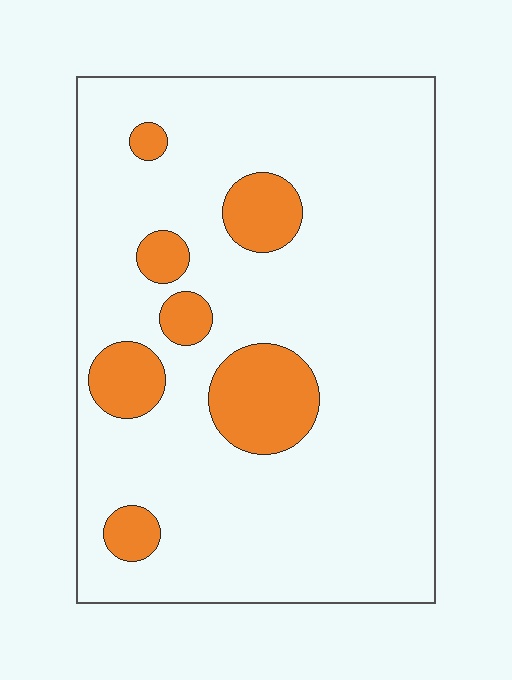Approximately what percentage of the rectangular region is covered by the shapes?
Approximately 15%.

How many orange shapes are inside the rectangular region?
7.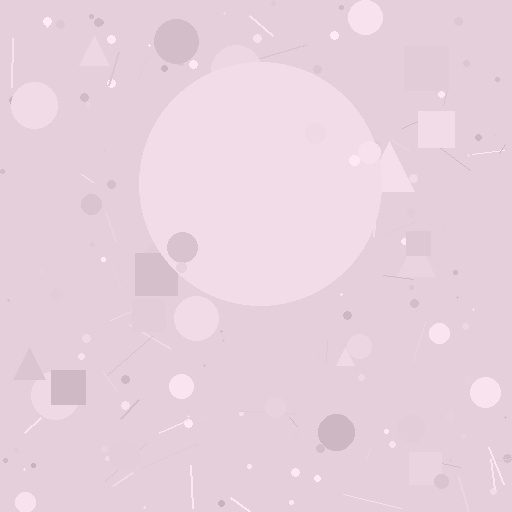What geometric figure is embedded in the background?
A circle is embedded in the background.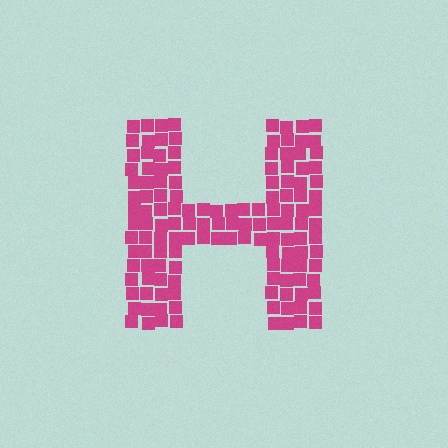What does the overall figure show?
The overall figure shows the letter H.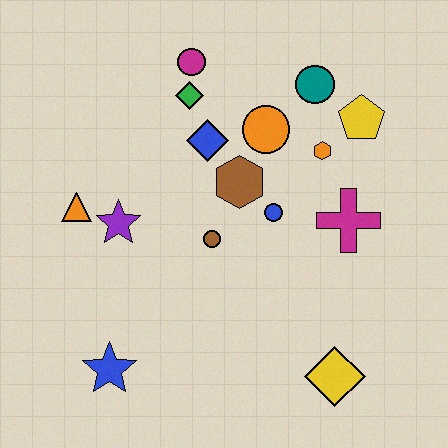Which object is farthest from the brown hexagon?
The blue star is farthest from the brown hexagon.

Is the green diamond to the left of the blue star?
No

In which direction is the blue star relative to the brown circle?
The blue star is below the brown circle.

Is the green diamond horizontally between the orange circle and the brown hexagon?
No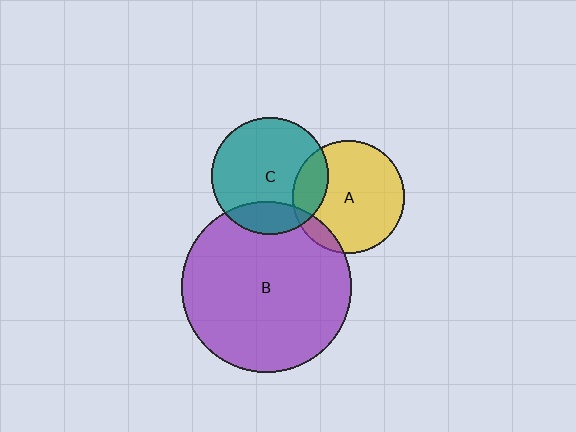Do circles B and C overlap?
Yes.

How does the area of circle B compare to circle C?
Approximately 2.1 times.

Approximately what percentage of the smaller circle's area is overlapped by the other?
Approximately 20%.